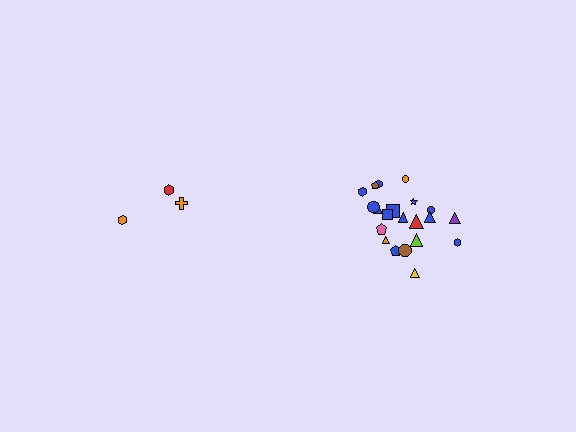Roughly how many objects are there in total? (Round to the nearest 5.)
Roughly 25 objects in total.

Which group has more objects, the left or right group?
The right group.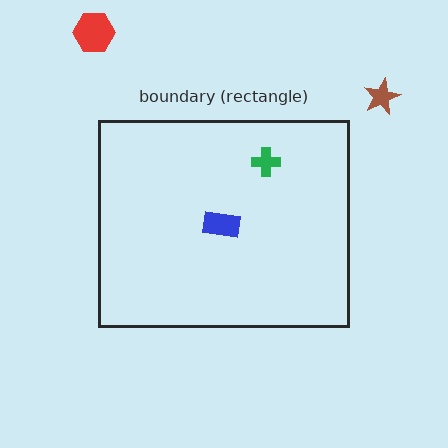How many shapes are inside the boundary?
2 inside, 2 outside.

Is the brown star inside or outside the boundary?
Outside.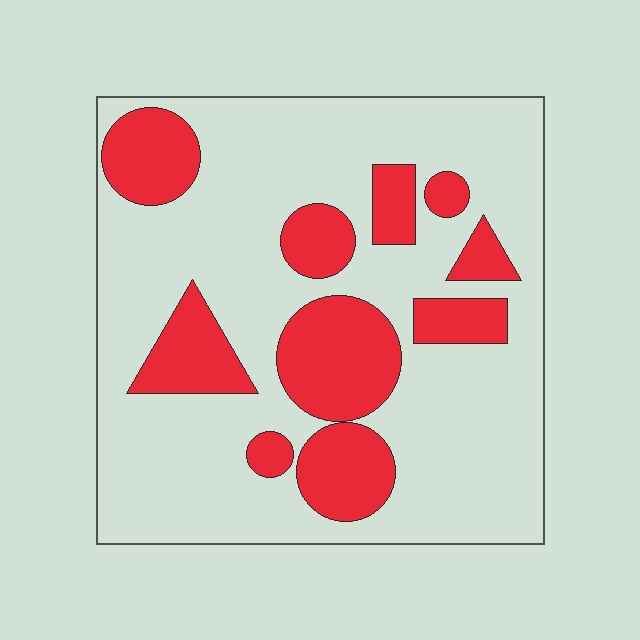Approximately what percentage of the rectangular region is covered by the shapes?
Approximately 25%.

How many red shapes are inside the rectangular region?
10.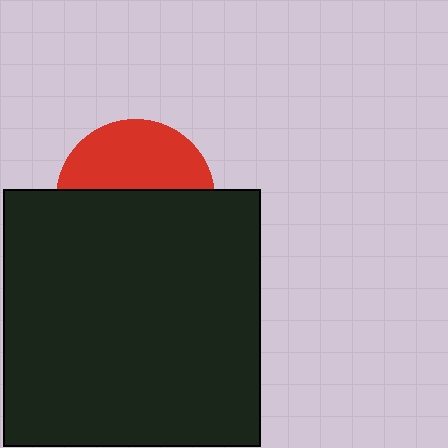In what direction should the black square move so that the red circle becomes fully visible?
The black square should move down. That is the shortest direction to clear the overlap and leave the red circle fully visible.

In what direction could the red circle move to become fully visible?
The red circle could move up. That would shift it out from behind the black square entirely.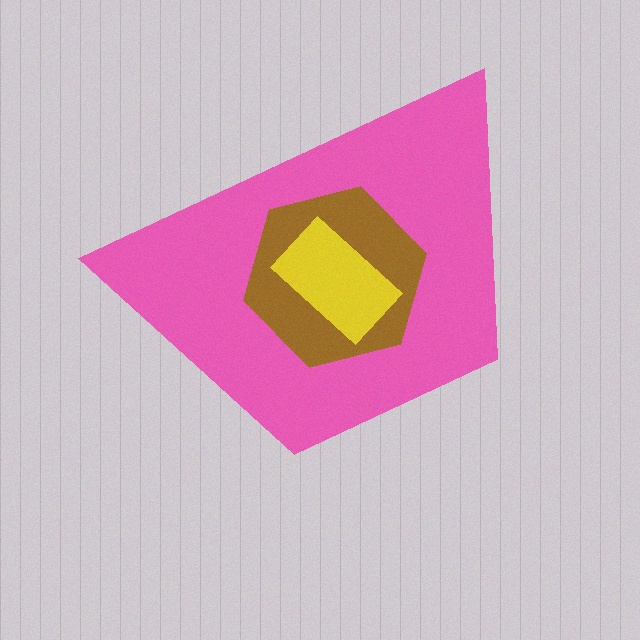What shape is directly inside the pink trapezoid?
The brown hexagon.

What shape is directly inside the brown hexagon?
The yellow rectangle.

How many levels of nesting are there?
3.